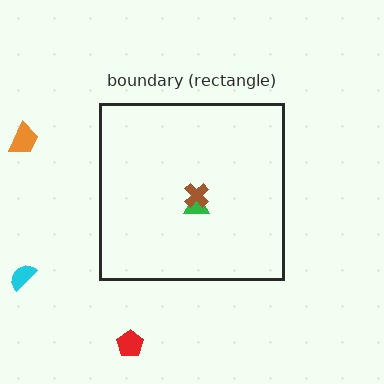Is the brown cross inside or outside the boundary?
Inside.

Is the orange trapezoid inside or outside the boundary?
Outside.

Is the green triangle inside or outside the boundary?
Inside.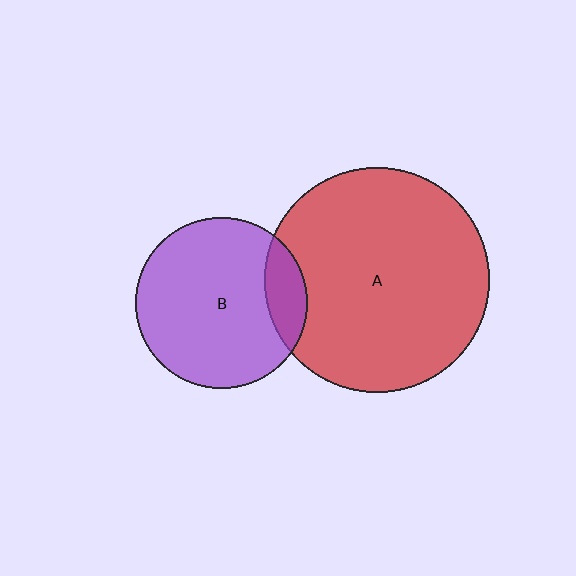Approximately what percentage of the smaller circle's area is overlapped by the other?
Approximately 15%.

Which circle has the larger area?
Circle A (red).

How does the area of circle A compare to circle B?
Approximately 1.7 times.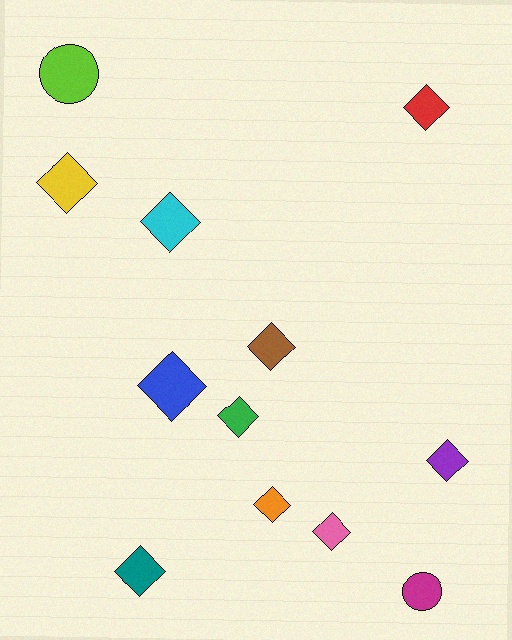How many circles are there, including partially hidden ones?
There are 2 circles.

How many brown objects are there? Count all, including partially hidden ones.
There is 1 brown object.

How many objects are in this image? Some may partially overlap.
There are 12 objects.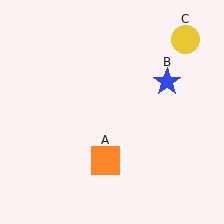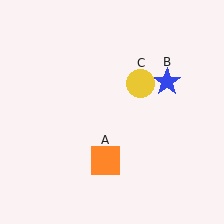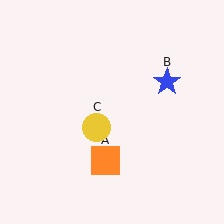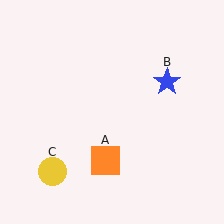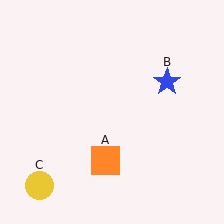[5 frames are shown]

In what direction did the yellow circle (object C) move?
The yellow circle (object C) moved down and to the left.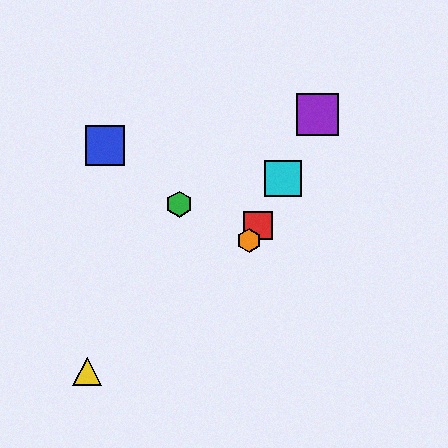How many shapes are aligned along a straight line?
4 shapes (the red square, the purple square, the orange hexagon, the cyan square) are aligned along a straight line.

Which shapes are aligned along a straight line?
The red square, the purple square, the orange hexagon, the cyan square are aligned along a straight line.